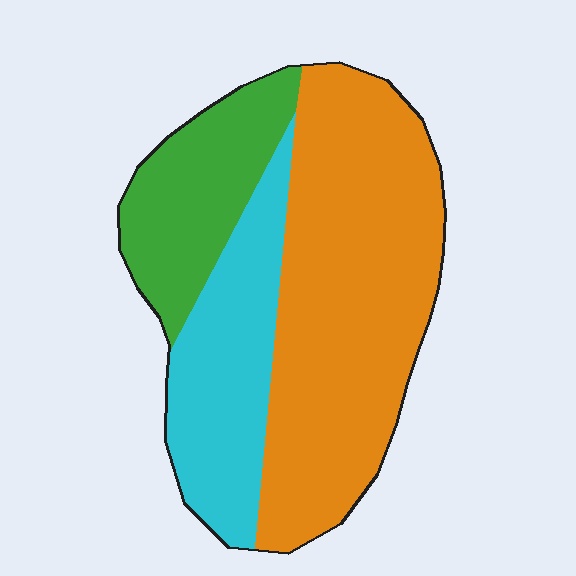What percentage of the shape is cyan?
Cyan takes up between a quarter and a half of the shape.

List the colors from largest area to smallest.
From largest to smallest: orange, cyan, green.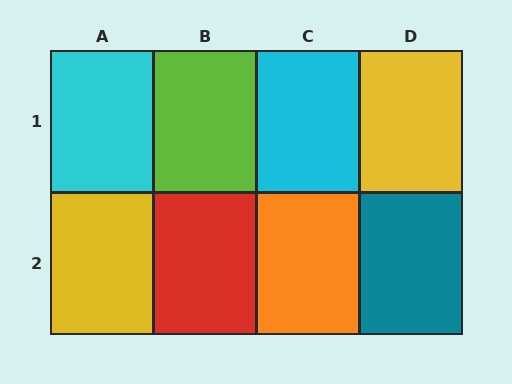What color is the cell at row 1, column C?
Cyan.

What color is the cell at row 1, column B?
Lime.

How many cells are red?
1 cell is red.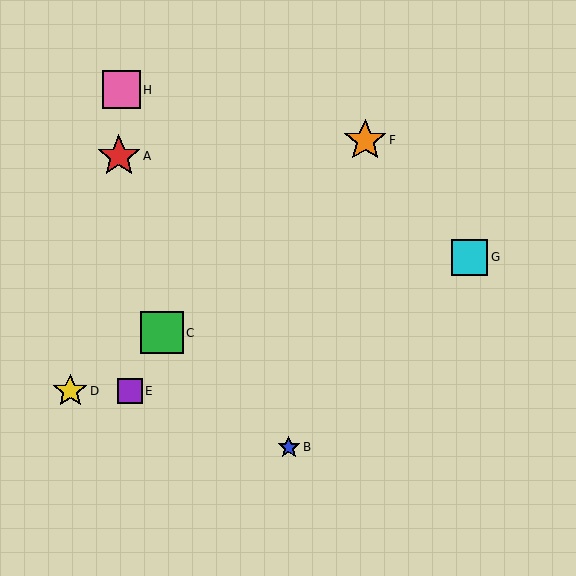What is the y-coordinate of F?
Object F is at y≈140.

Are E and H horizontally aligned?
No, E is at y≈391 and H is at y≈90.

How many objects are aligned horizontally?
2 objects (D, E) are aligned horizontally.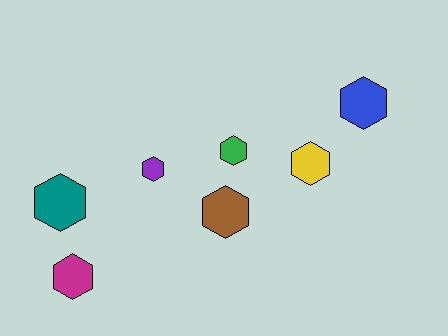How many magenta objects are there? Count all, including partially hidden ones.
There is 1 magenta object.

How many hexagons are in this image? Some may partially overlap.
There are 7 hexagons.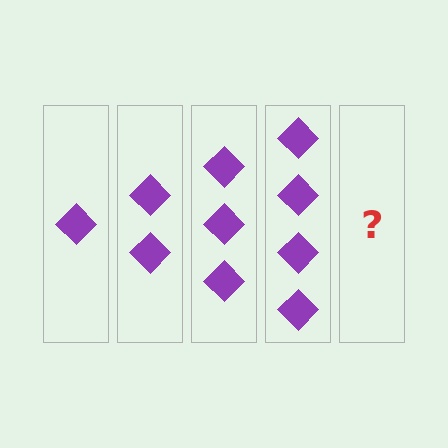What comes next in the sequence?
The next element should be 5 diamonds.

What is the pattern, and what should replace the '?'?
The pattern is that each step adds one more diamond. The '?' should be 5 diamonds.